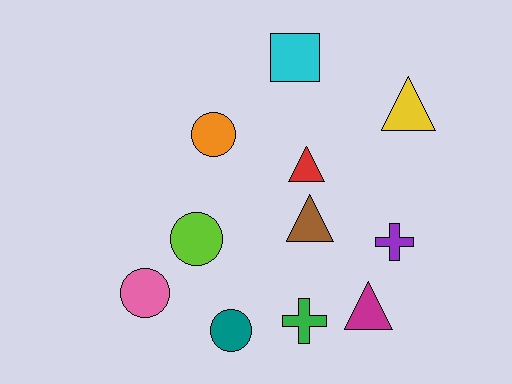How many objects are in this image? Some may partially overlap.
There are 11 objects.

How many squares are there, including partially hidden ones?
There is 1 square.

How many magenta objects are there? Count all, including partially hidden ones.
There is 1 magenta object.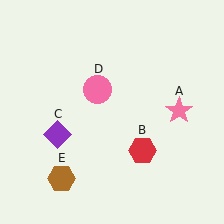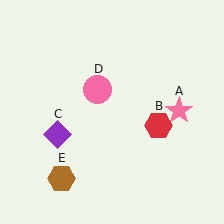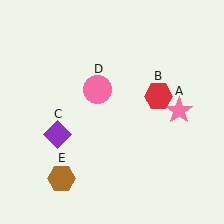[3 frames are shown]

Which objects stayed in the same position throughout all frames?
Pink star (object A) and purple diamond (object C) and pink circle (object D) and brown hexagon (object E) remained stationary.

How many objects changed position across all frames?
1 object changed position: red hexagon (object B).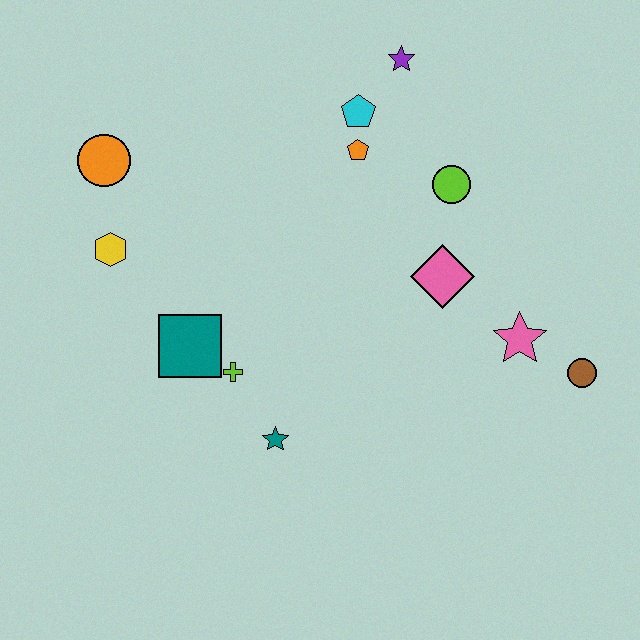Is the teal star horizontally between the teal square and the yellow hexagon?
No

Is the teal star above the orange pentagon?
No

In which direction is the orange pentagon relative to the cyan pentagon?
The orange pentagon is below the cyan pentagon.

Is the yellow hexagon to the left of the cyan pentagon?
Yes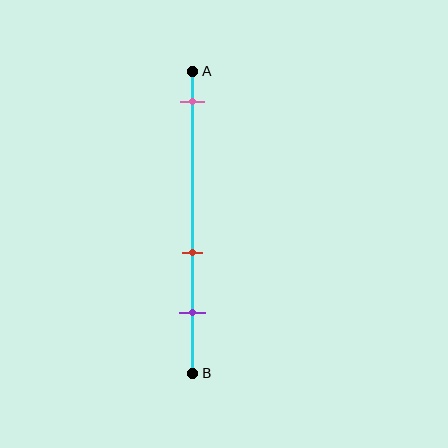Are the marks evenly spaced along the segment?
No, the marks are not evenly spaced.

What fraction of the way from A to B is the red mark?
The red mark is approximately 60% (0.6) of the way from A to B.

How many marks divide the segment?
There are 3 marks dividing the segment.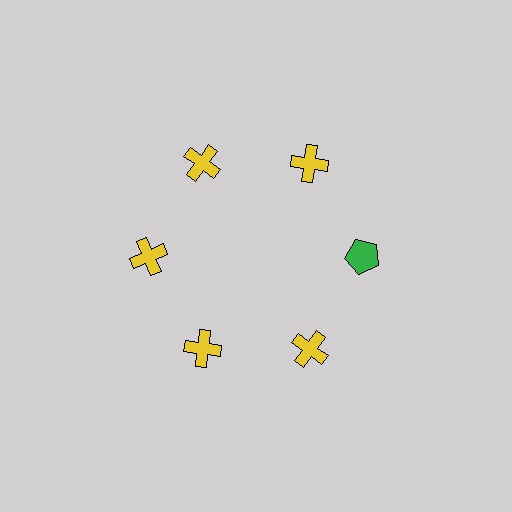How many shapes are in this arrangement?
There are 6 shapes arranged in a ring pattern.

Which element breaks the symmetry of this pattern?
The green pentagon at roughly the 3 o'clock position breaks the symmetry. All other shapes are yellow crosses.